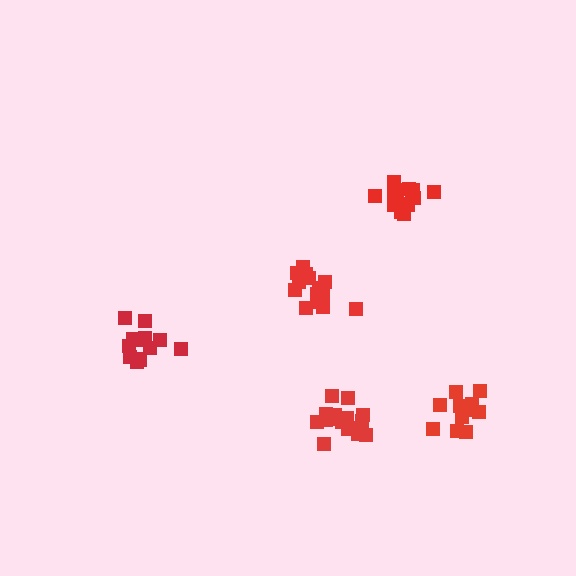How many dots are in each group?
Group 1: 15 dots, Group 2: 12 dots, Group 3: 16 dots, Group 4: 13 dots, Group 5: 16 dots (72 total).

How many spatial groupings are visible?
There are 5 spatial groupings.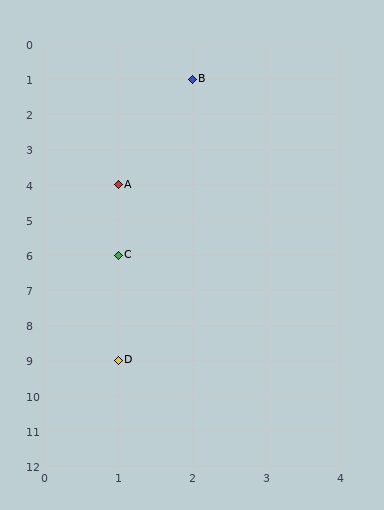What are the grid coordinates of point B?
Point B is at grid coordinates (2, 1).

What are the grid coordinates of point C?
Point C is at grid coordinates (1, 6).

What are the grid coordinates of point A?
Point A is at grid coordinates (1, 4).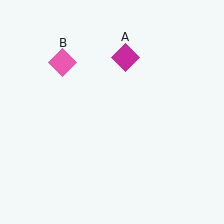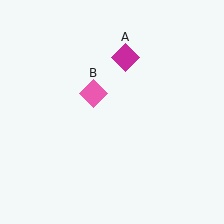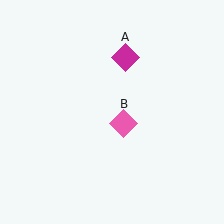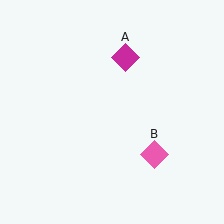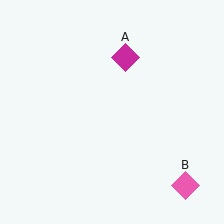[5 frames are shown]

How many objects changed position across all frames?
1 object changed position: pink diamond (object B).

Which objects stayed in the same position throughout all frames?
Magenta diamond (object A) remained stationary.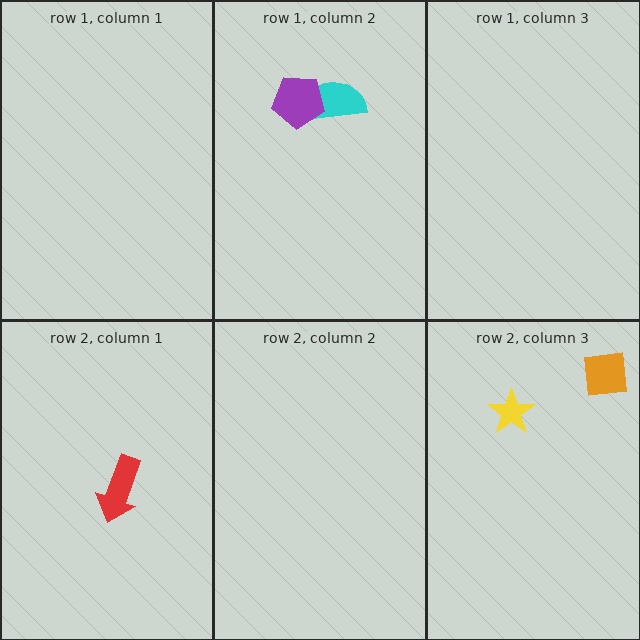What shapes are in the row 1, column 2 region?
The cyan semicircle, the purple pentagon.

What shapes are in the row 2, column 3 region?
The orange square, the yellow star.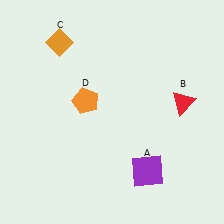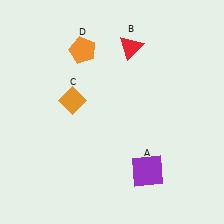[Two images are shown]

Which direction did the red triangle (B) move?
The red triangle (B) moved up.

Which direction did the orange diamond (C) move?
The orange diamond (C) moved down.